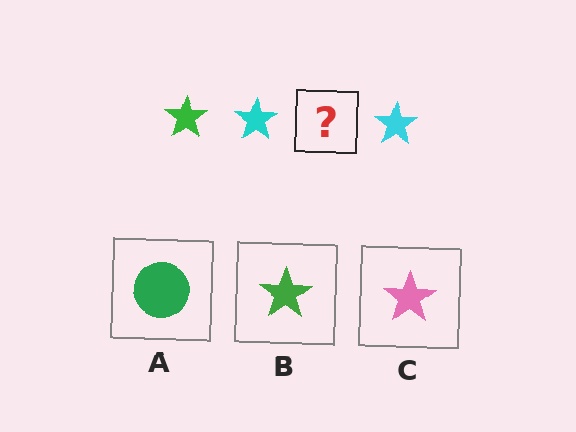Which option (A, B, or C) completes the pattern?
B.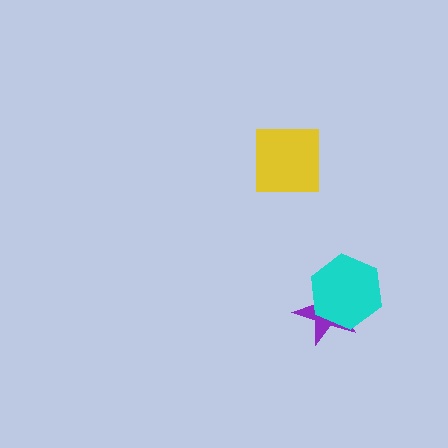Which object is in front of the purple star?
The cyan hexagon is in front of the purple star.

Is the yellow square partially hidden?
No, no other shape covers it.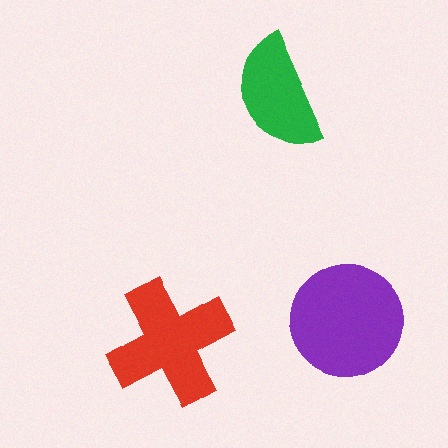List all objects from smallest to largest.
The green semicircle, the red cross, the purple circle.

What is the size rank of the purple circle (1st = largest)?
1st.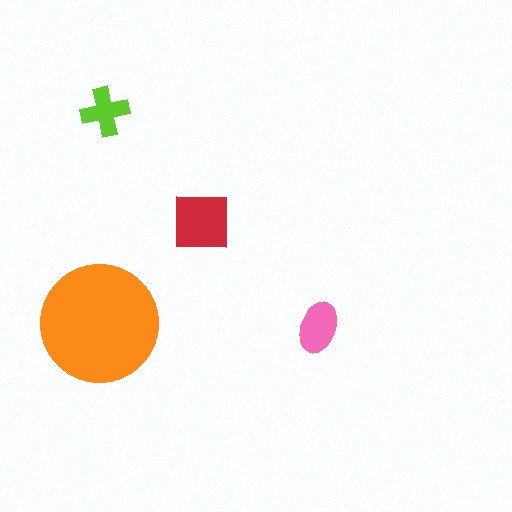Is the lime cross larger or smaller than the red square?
Smaller.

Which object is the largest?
The orange circle.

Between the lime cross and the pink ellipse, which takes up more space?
The pink ellipse.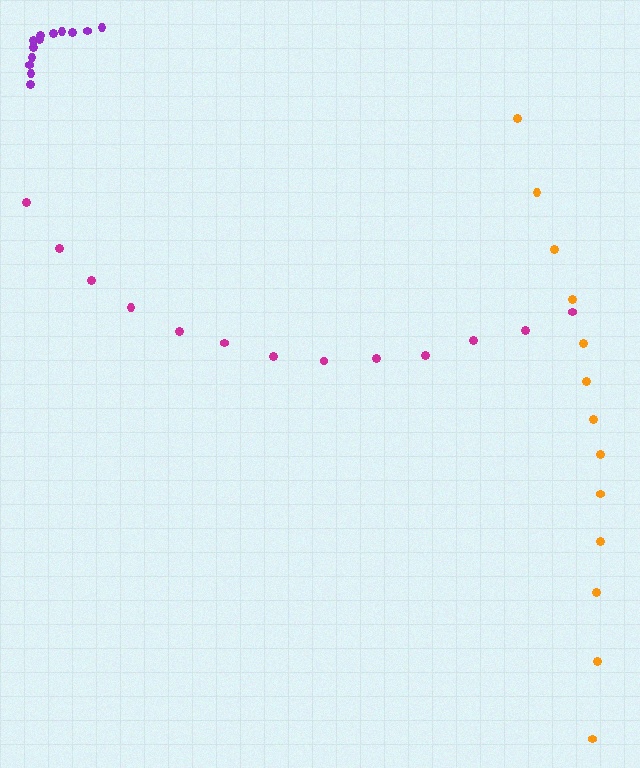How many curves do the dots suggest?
There are 3 distinct paths.